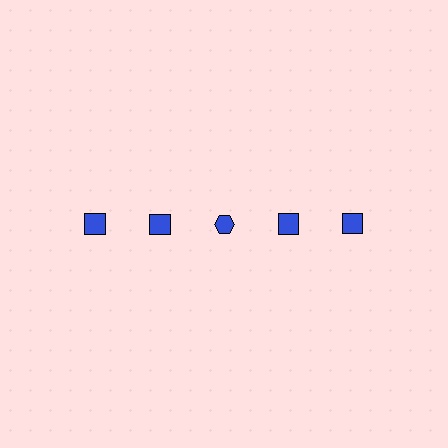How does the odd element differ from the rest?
It has a different shape: hexagon instead of square.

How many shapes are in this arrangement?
There are 5 shapes arranged in a grid pattern.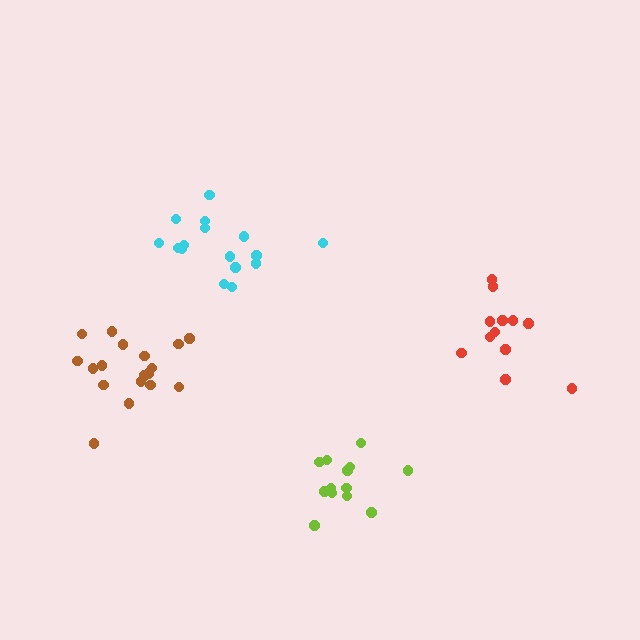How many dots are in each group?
Group 1: 18 dots, Group 2: 12 dots, Group 3: 16 dots, Group 4: 13 dots (59 total).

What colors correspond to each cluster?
The clusters are colored: brown, red, cyan, lime.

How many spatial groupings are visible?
There are 4 spatial groupings.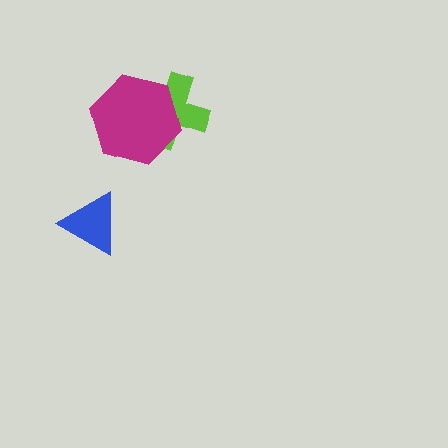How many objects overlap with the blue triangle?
0 objects overlap with the blue triangle.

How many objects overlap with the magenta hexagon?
1 object overlaps with the magenta hexagon.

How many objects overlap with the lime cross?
1 object overlaps with the lime cross.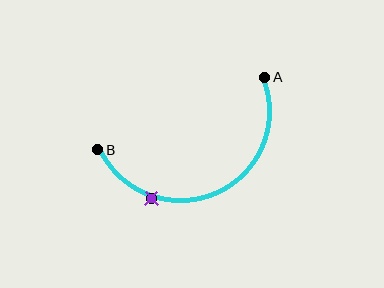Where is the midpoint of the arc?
The arc midpoint is the point on the curve farthest from the straight line joining A and B. It sits below that line.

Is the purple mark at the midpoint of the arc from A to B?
No. The purple mark lies on the arc but is closer to endpoint B. The arc midpoint would be at the point on the curve equidistant along the arc from both A and B.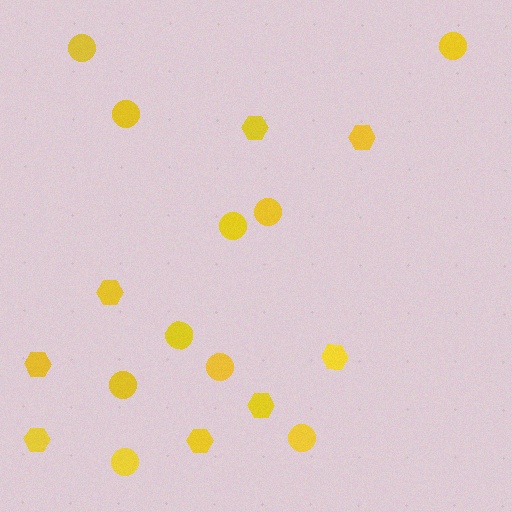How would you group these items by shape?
There are 2 groups: one group of circles (10) and one group of hexagons (8).